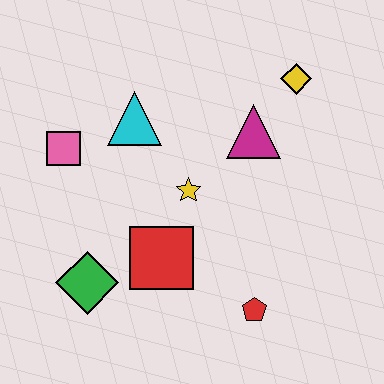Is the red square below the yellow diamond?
Yes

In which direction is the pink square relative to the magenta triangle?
The pink square is to the left of the magenta triangle.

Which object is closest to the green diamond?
The red square is closest to the green diamond.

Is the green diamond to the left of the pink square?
No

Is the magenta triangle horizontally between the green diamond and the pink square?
No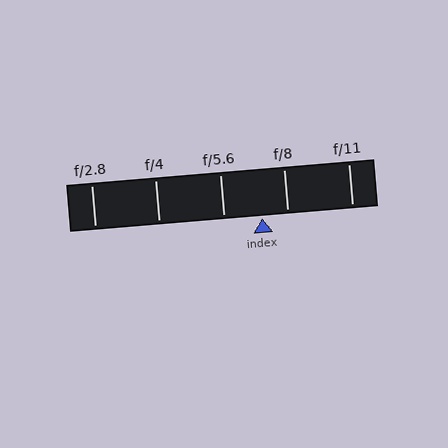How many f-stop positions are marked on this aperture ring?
There are 5 f-stop positions marked.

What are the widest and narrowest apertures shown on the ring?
The widest aperture shown is f/2.8 and the narrowest is f/11.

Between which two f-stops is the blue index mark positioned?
The index mark is between f/5.6 and f/8.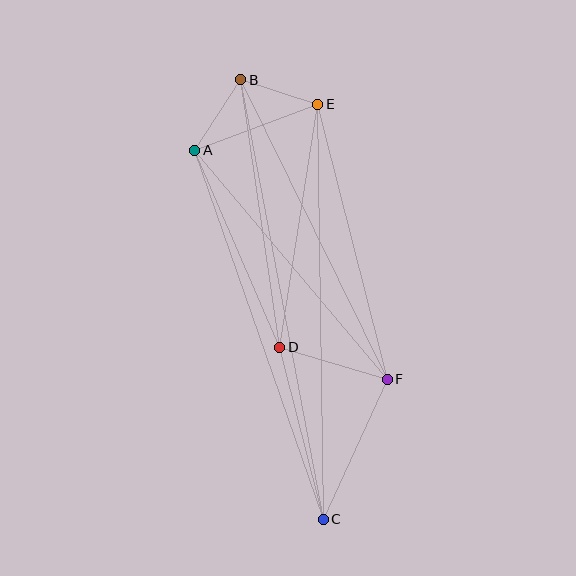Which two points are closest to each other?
Points B and E are closest to each other.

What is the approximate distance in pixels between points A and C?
The distance between A and C is approximately 391 pixels.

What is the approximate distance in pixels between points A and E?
The distance between A and E is approximately 132 pixels.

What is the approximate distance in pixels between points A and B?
The distance between A and B is approximately 84 pixels.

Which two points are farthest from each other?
Points B and C are farthest from each other.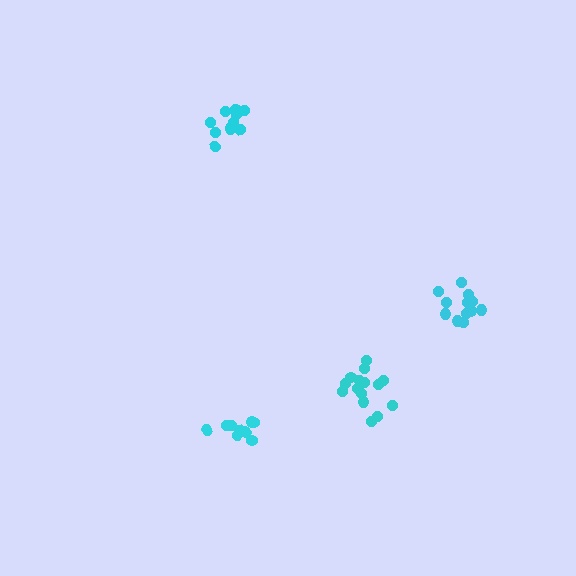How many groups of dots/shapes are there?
There are 4 groups.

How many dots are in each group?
Group 1: 11 dots, Group 2: 10 dots, Group 3: 12 dots, Group 4: 15 dots (48 total).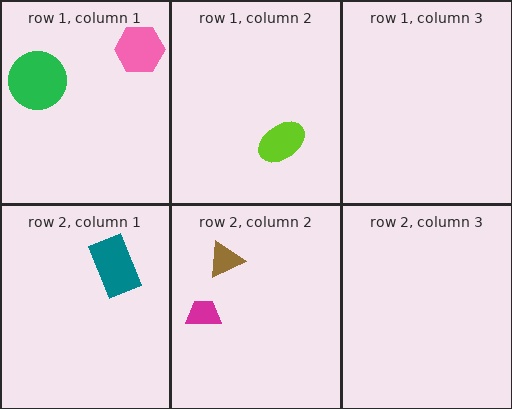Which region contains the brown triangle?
The row 2, column 2 region.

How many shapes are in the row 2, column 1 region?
1.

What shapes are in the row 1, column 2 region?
The lime ellipse.